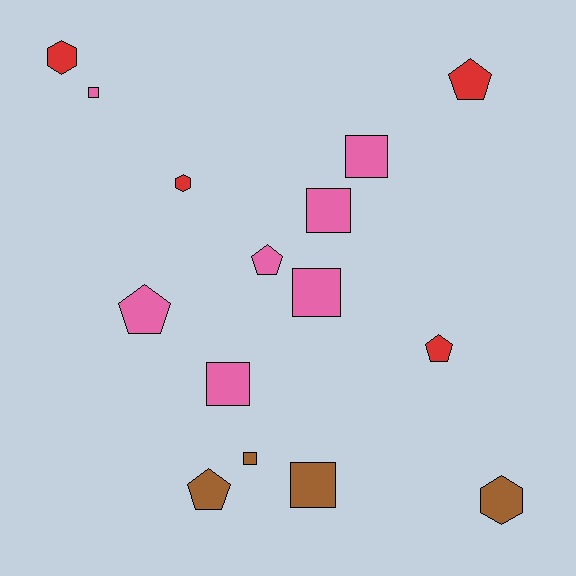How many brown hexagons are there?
There is 1 brown hexagon.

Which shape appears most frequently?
Square, with 7 objects.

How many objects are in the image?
There are 15 objects.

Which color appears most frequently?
Pink, with 7 objects.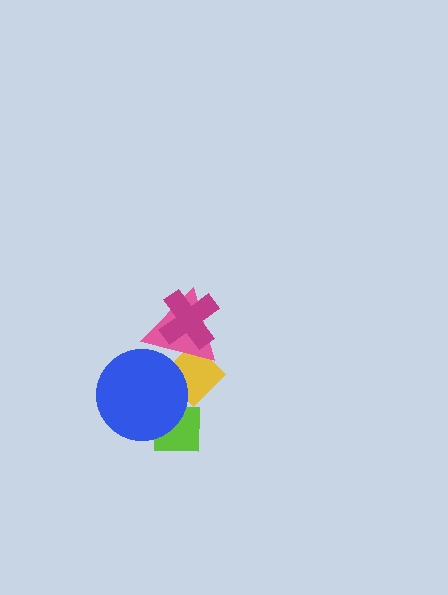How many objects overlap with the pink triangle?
3 objects overlap with the pink triangle.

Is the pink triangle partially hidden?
Yes, it is partially covered by another shape.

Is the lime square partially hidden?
Yes, it is partially covered by another shape.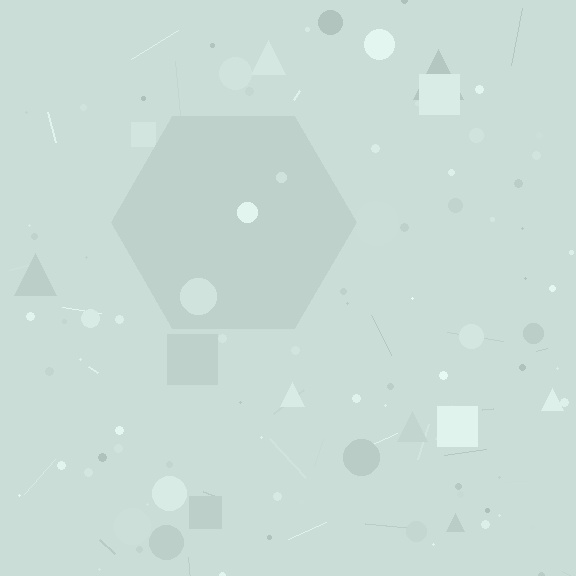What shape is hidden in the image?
A hexagon is hidden in the image.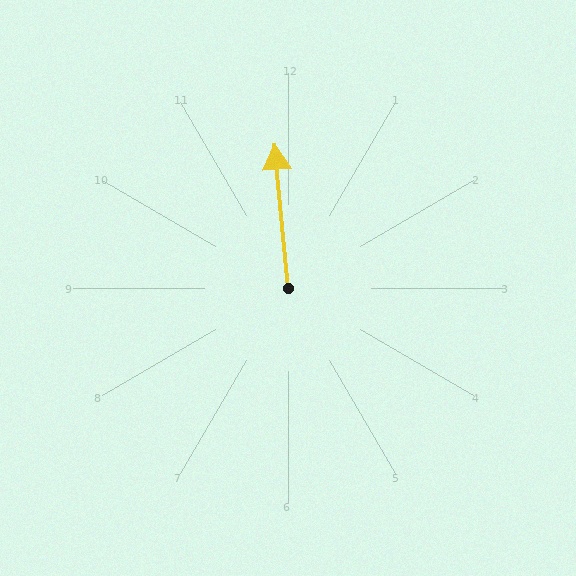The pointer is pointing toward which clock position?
Roughly 12 o'clock.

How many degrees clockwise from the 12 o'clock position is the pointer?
Approximately 355 degrees.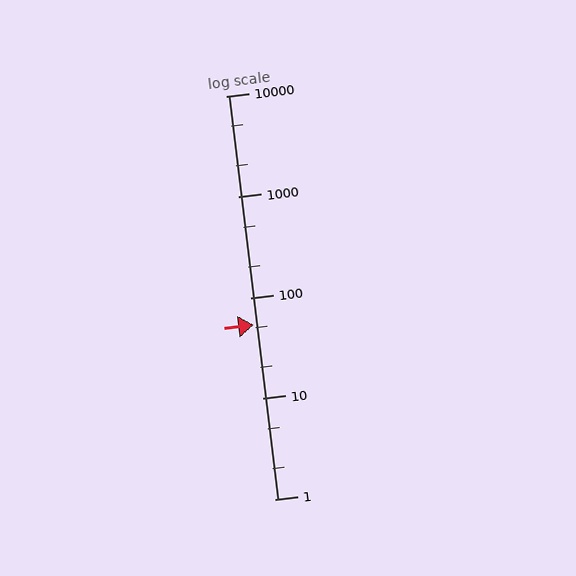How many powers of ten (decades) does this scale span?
The scale spans 4 decades, from 1 to 10000.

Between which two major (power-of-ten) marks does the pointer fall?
The pointer is between 10 and 100.